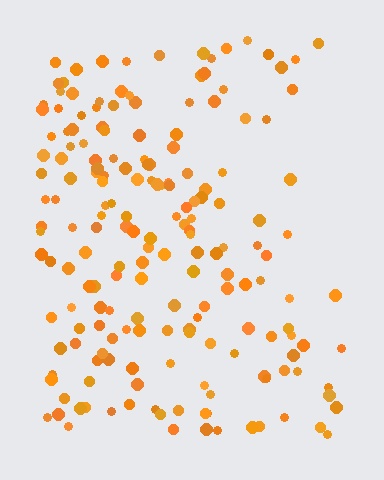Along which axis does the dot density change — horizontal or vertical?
Horizontal.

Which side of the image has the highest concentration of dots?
The left.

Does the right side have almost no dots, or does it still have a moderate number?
Still a moderate number, just noticeably fewer than the left.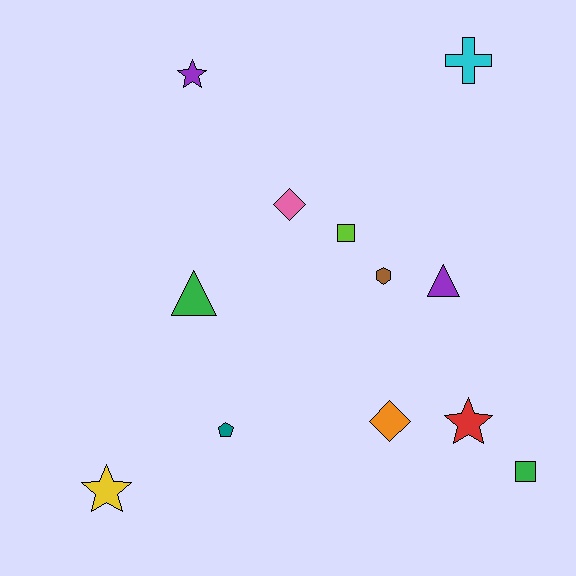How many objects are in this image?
There are 12 objects.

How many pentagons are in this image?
There is 1 pentagon.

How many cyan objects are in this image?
There is 1 cyan object.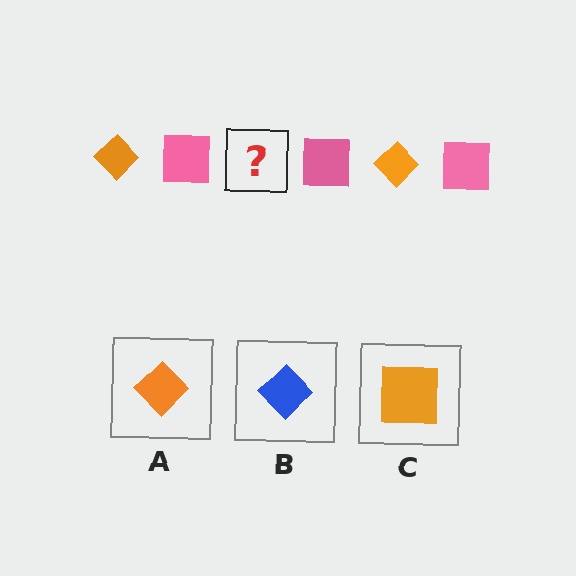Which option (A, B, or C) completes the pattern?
A.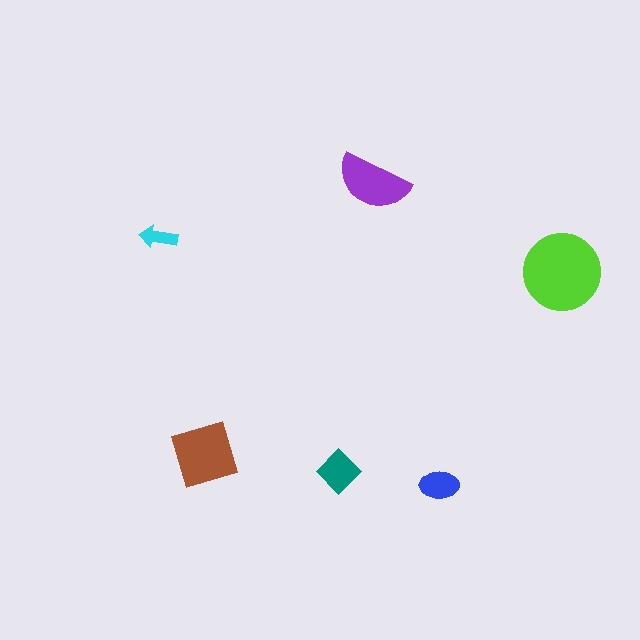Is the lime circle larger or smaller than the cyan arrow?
Larger.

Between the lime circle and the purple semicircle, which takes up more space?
The lime circle.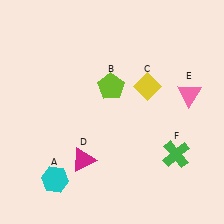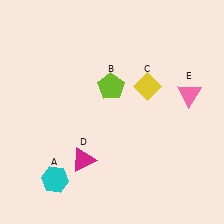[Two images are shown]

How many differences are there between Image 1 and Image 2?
There is 1 difference between the two images.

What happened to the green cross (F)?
The green cross (F) was removed in Image 2. It was in the bottom-right area of Image 1.